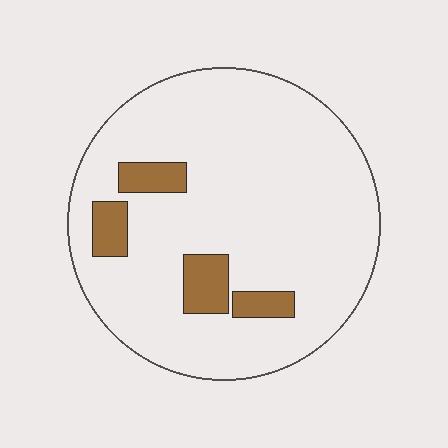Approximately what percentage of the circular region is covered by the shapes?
Approximately 10%.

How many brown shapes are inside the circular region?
4.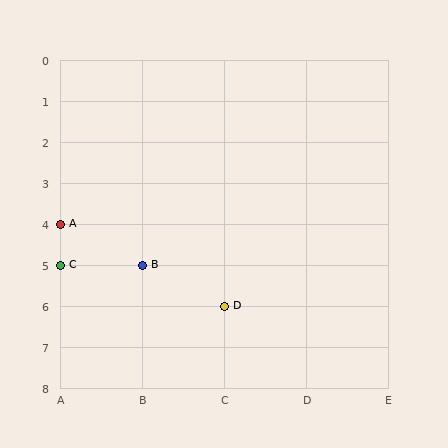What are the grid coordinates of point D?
Point D is at grid coordinates (C, 6).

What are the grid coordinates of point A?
Point A is at grid coordinates (A, 4).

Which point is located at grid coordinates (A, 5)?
Point C is at (A, 5).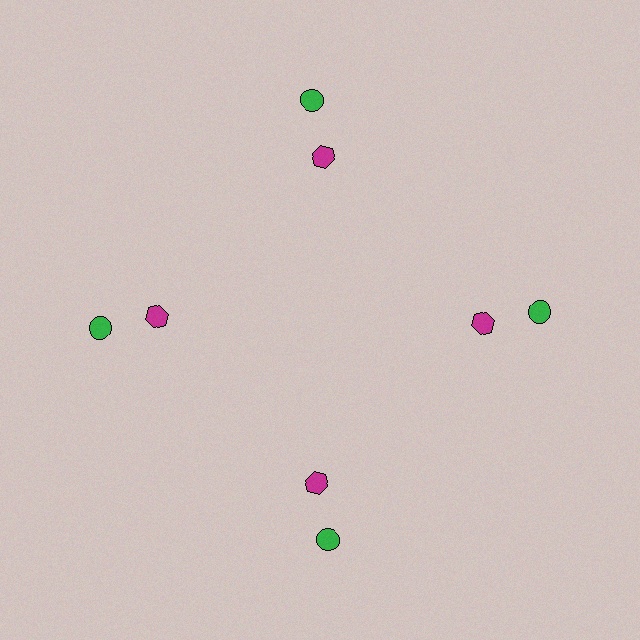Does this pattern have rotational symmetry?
Yes, this pattern has 4-fold rotational symmetry. It looks the same after rotating 90 degrees around the center.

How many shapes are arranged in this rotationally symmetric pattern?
There are 8 shapes, arranged in 4 groups of 2.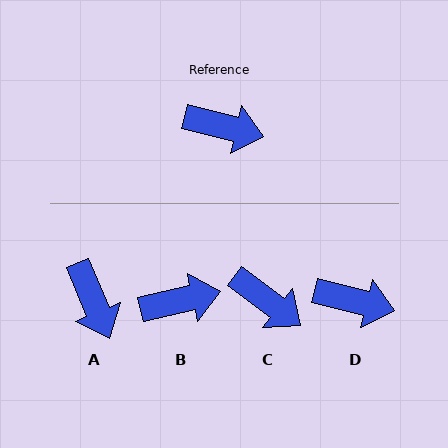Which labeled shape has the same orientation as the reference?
D.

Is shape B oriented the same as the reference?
No, it is off by about 26 degrees.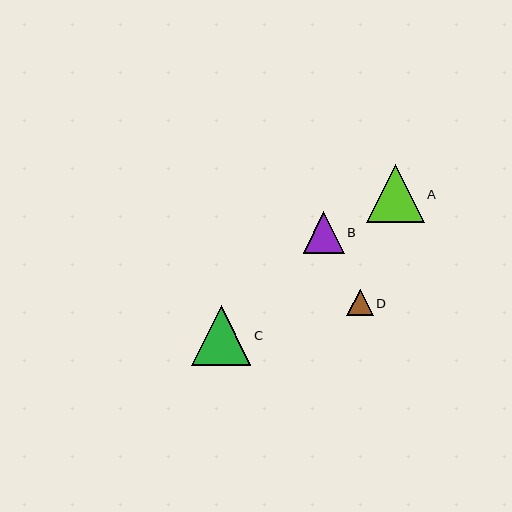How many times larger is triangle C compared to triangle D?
Triangle C is approximately 2.3 times the size of triangle D.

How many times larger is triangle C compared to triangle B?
Triangle C is approximately 1.4 times the size of triangle B.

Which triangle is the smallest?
Triangle D is the smallest with a size of approximately 26 pixels.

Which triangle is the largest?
Triangle C is the largest with a size of approximately 60 pixels.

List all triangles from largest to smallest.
From largest to smallest: C, A, B, D.